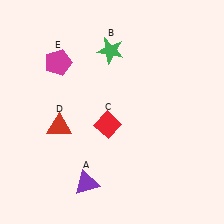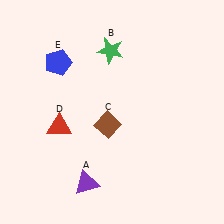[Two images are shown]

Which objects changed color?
C changed from red to brown. E changed from magenta to blue.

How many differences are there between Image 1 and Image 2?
There are 2 differences between the two images.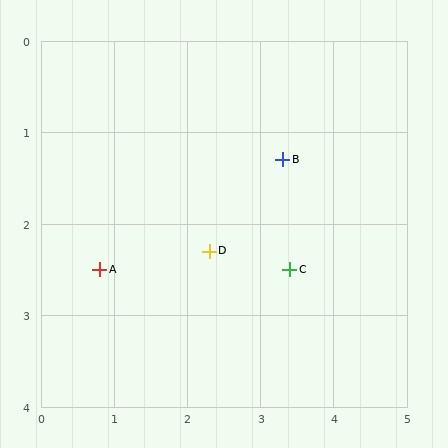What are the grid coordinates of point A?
Point A is at approximately (0.8, 2.5).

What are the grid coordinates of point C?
Point C is at approximately (3.4, 2.5).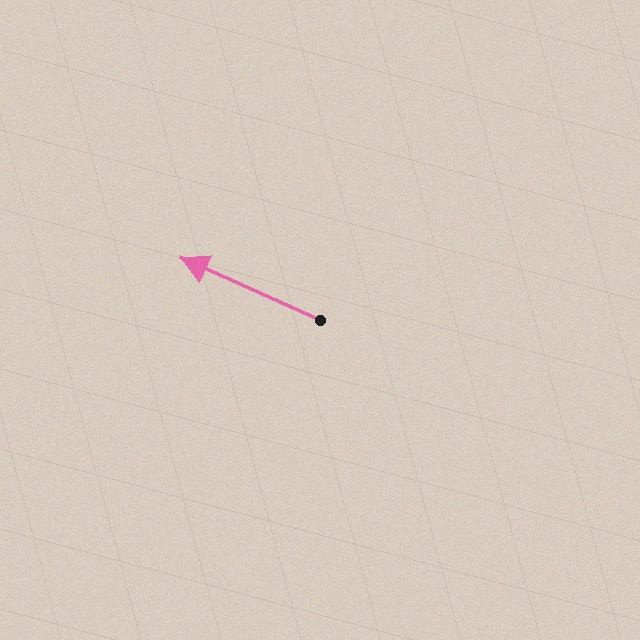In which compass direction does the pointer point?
Northwest.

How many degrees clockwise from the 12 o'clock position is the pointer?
Approximately 294 degrees.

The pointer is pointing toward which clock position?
Roughly 10 o'clock.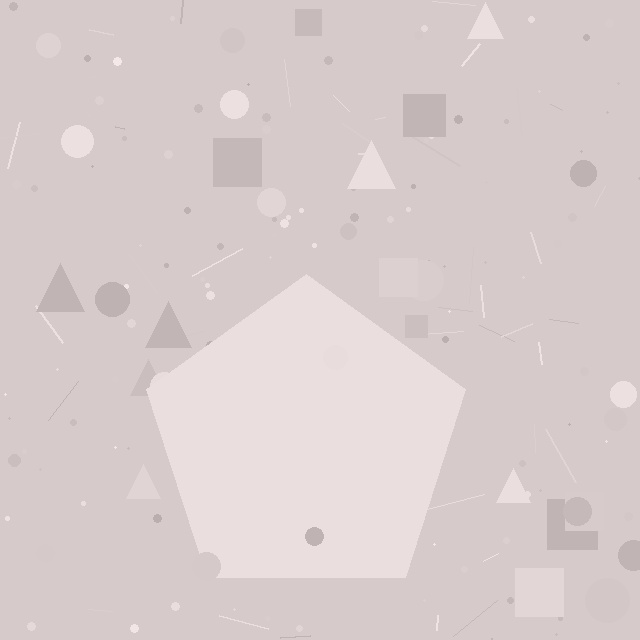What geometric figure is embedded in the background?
A pentagon is embedded in the background.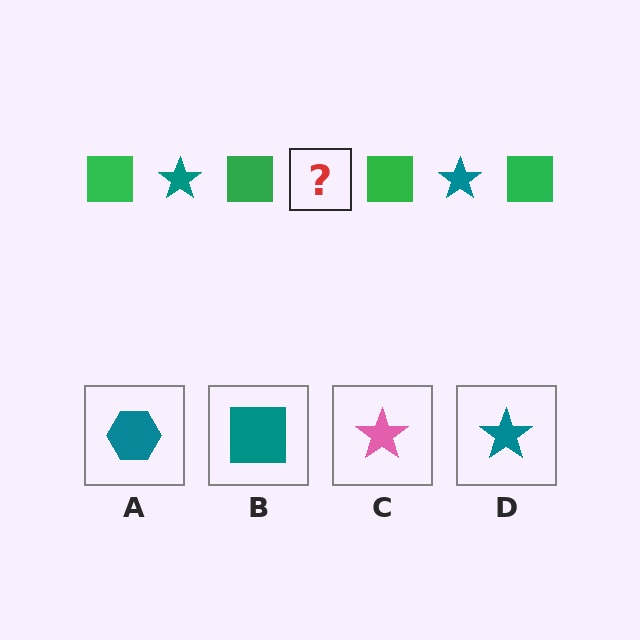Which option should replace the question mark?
Option D.